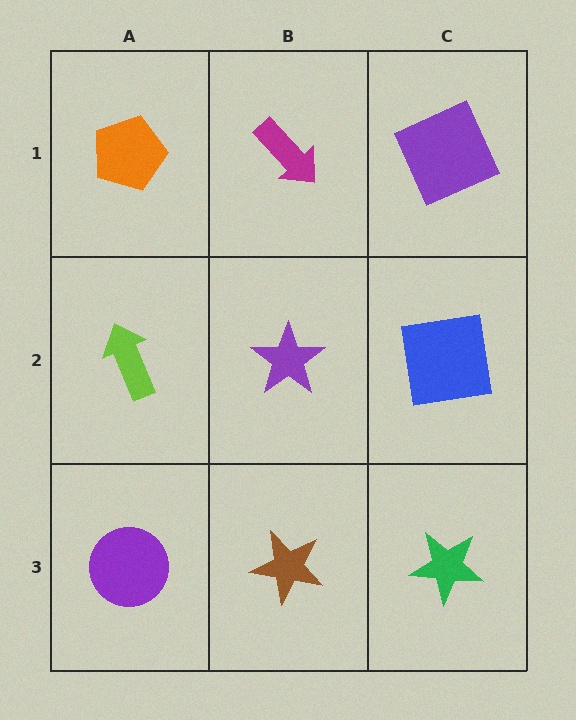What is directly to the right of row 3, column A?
A brown star.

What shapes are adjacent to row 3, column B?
A purple star (row 2, column B), a purple circle (row 3, column A), a green star (row 3, column C).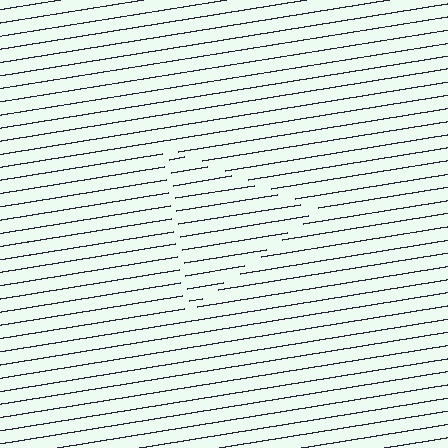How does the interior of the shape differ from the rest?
The interior of the shape contains the same grating, shifted by half a period — the contour is defined by the phase discontinuity where line-ends from the inner and outer gratings abut.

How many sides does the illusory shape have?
3 sides — the line-ends trace a triangle.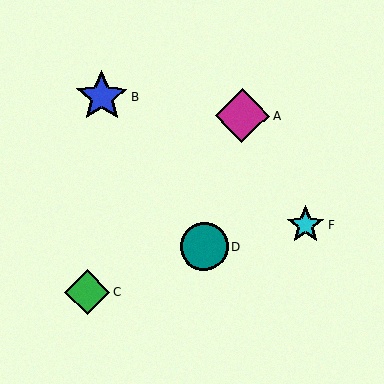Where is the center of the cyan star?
The center of the cyan star is at (305, 225).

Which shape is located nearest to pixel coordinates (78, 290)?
The green diamond (labeled C) at (87, 292) is nearest to that location.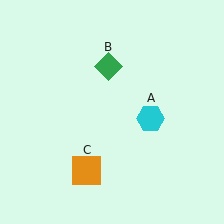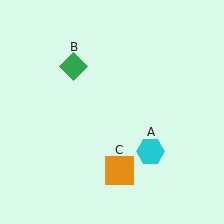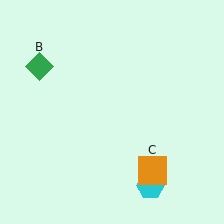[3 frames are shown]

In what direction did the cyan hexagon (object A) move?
The cyan hexagon (object A) moved down.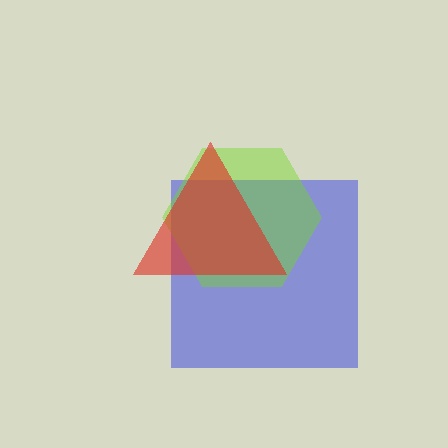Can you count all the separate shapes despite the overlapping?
Yes, there are 3 separate shapes.